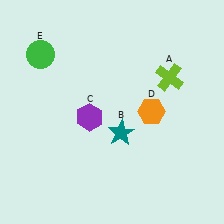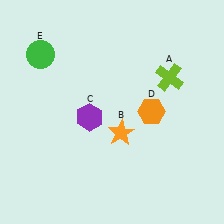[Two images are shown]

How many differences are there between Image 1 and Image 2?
There is 1 difference between the two images.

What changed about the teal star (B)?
In Image 1, B is teal. In Image 2, it changed to orange.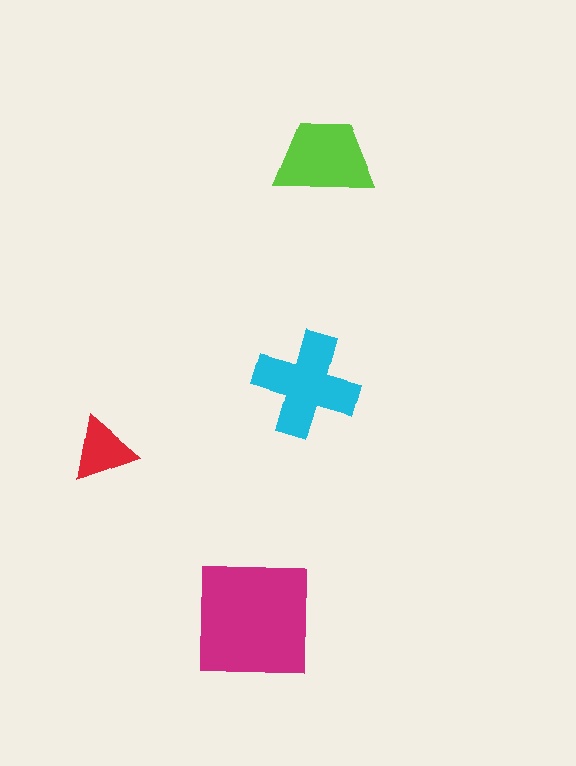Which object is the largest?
The magenta square.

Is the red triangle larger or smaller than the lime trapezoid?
Smaller.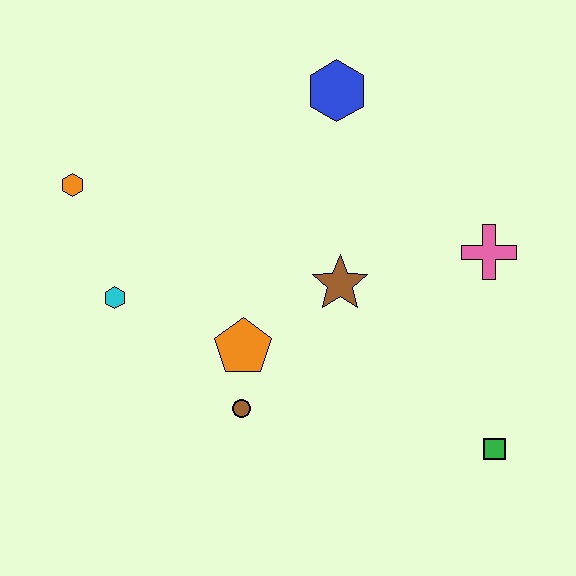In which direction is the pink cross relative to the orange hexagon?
The pink cross is to the right of the orange hexagon.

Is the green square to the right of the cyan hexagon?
Yes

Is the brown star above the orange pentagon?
Yes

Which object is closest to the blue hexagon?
The brown star is closest to the blue hexagon.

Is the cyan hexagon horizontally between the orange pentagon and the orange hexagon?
Yes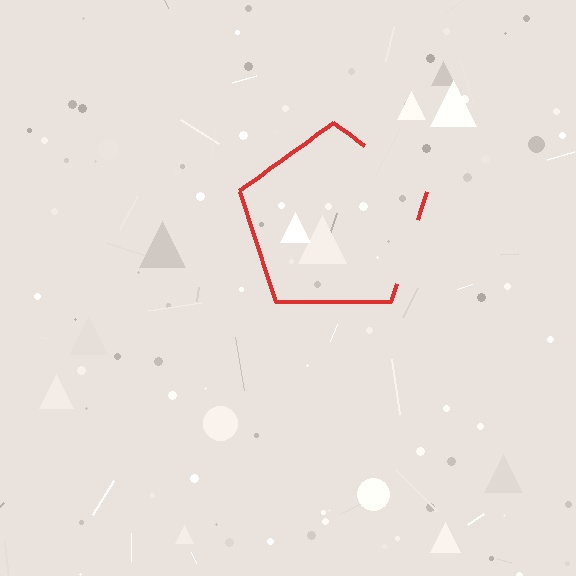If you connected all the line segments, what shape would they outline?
They would outline a pentagon.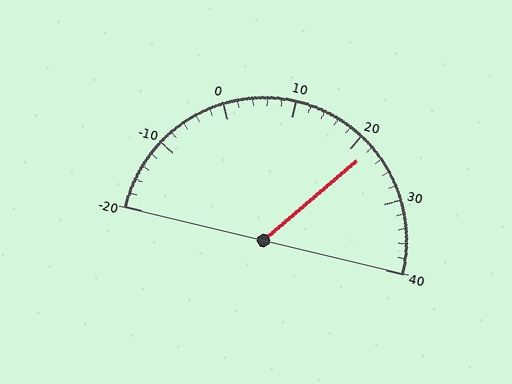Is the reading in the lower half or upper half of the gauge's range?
The reading is in the upper half of the range (-20 to 40).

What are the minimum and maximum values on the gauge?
The gauge ranges from -20 to 40.